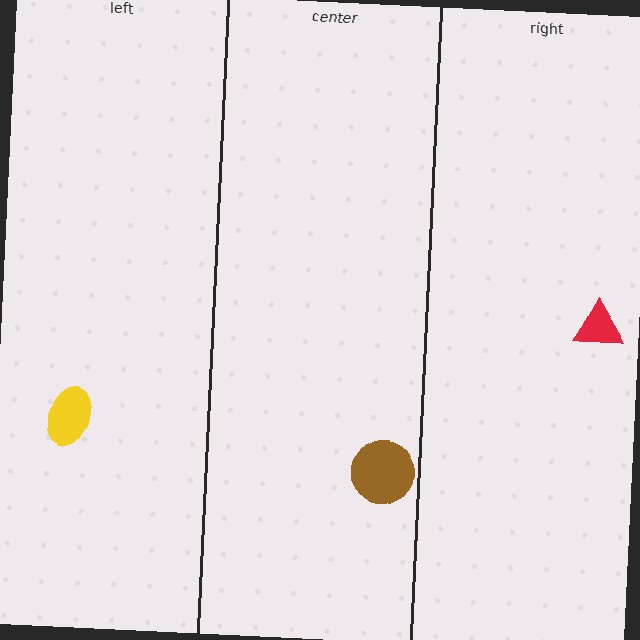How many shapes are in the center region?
1.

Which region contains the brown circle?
The center region.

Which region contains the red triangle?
The right region.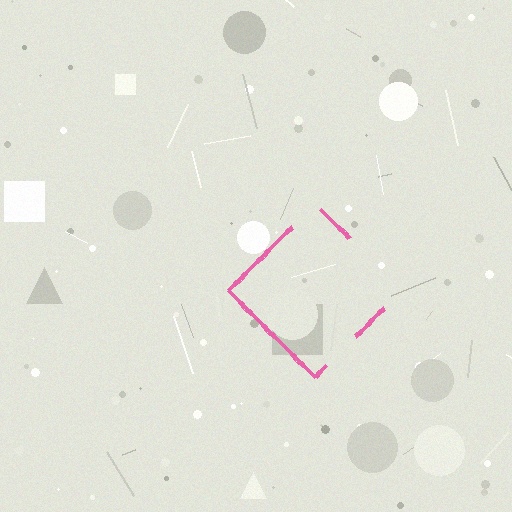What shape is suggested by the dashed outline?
The dashed outline suggests a diamond.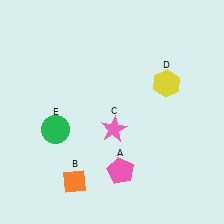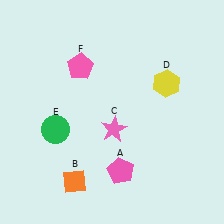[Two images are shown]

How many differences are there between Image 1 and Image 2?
There is 1 difference between the two images.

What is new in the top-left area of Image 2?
A pink pentagon (F) was added in the top-left area of Image 2.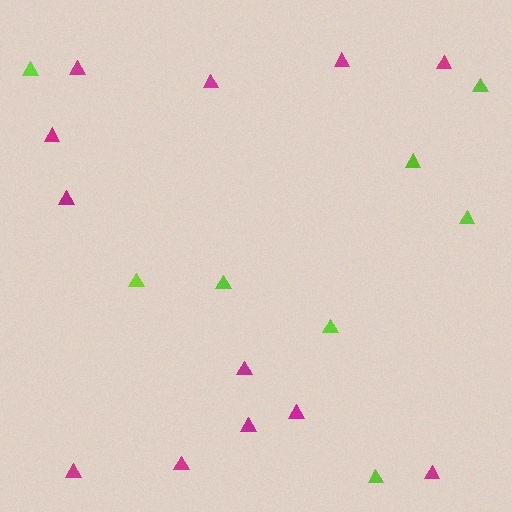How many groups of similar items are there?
There are 2 groups: one group of magenta triangles (12) and one group of lime triangles (8).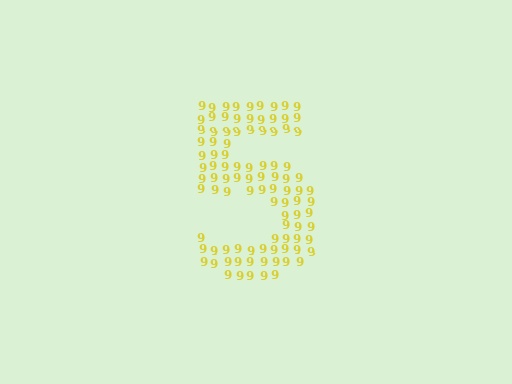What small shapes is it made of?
It is made of small digit 9's.